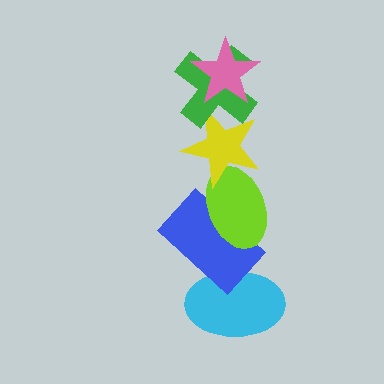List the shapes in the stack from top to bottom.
From top to bottom: the pink star, the green cross, the yellow star, the lime ellipse, the blue rectangle, the cyan ellipse.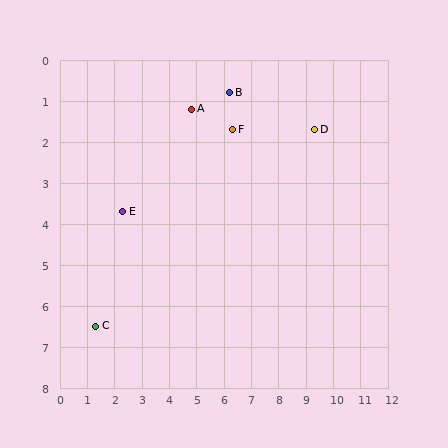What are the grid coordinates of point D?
Point D is at approximately (9.3, 1.7).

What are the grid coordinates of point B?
Point B is at approximately (6.2, 0.8).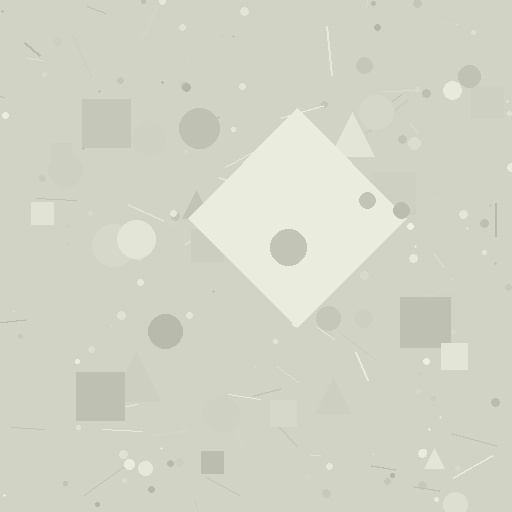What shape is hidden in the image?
A diamond is hidden in the image.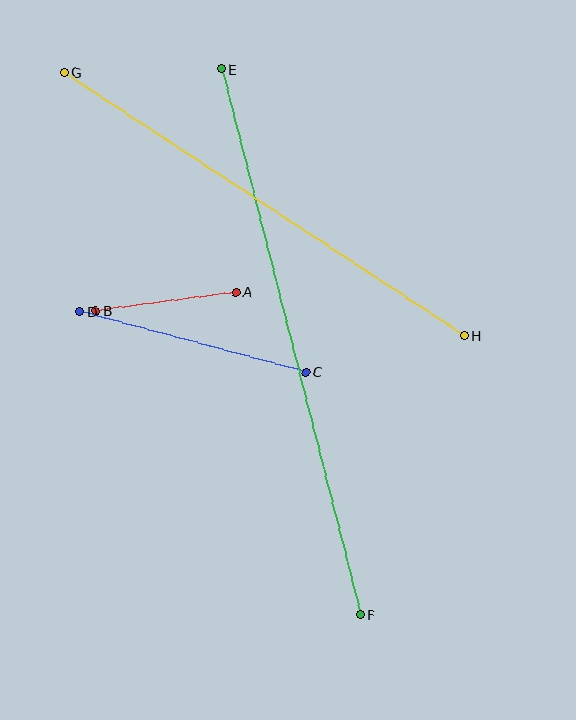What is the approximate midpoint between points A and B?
The midpoint is at approximately (166, 301) pixels.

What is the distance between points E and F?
The distance is approximately 564 pixels.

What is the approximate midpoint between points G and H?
The midpoint is at approximately (264, 204) pixels.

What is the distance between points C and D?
The distance is approximately 234 pixels.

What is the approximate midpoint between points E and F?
The midpoint is at approximately (291, 342) pixels.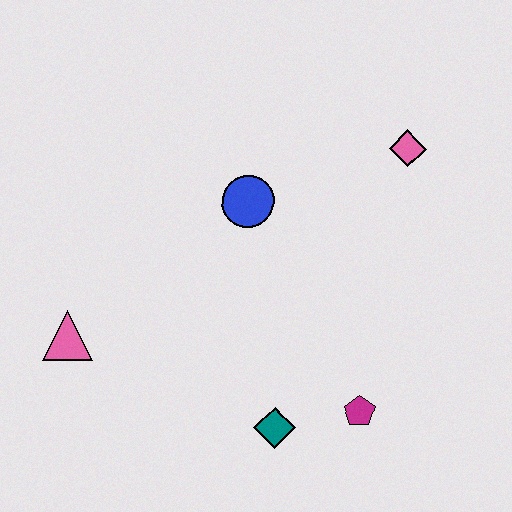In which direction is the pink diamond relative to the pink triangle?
The pink diamond is to the right of the pink triangle.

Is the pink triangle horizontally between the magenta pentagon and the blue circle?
No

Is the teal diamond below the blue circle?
Yes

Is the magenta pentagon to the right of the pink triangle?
Yes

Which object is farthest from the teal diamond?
The pink diamond is farthest from the teal diamond.